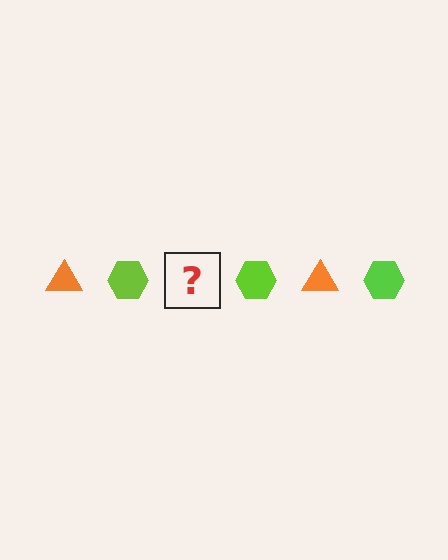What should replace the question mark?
The question mark should be replaced with an orange triangle.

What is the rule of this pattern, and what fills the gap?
The rule is that the pattern alternates between orange triangle and lime hexagon. The gap should be filled with an orange triangle.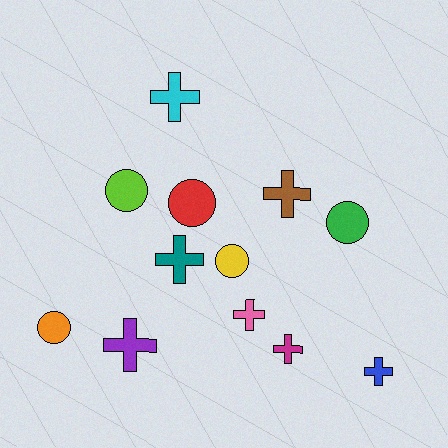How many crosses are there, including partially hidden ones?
There are 7 crosses.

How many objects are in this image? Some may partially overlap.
There are 12 objects.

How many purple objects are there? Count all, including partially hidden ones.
There is 1 purple object.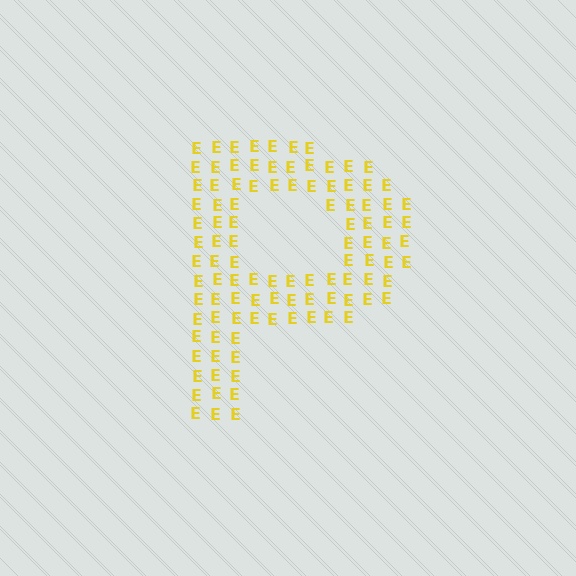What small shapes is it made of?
It is made of small letter E's.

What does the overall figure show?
The overall figure shows the letter P.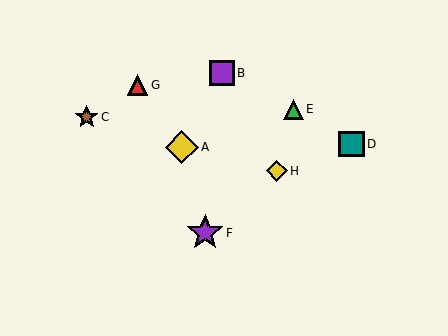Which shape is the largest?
The purple star (labeled F) is the largest.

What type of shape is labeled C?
Shape C is a brown star.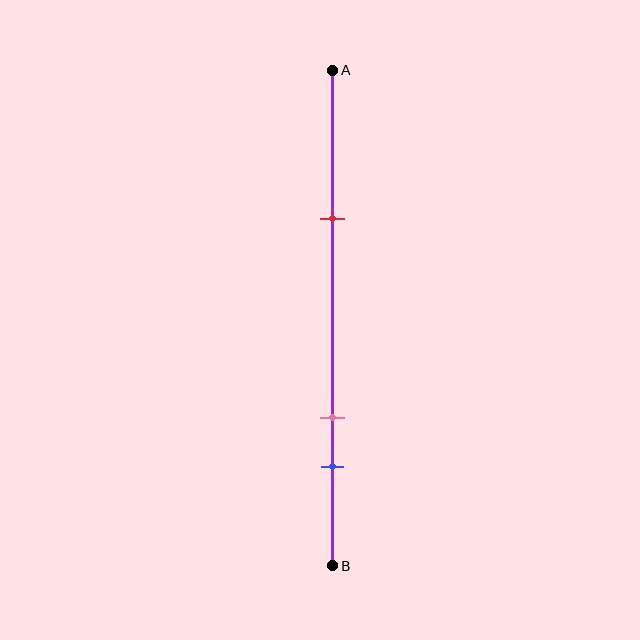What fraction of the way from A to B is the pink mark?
The pink mark is approximately 70% (0.7) of the way from A to B.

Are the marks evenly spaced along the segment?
No, the marks are not evenly spaced.